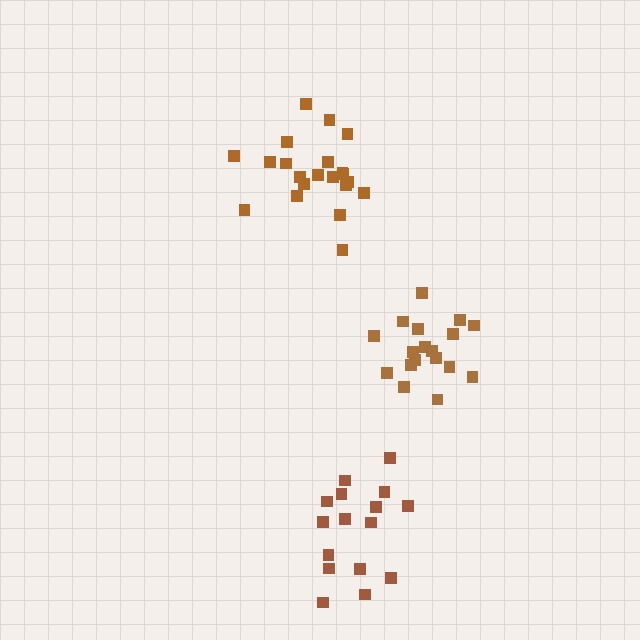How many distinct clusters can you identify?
There are 3 distinct clusters.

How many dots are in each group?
Group 1: 16 dots, Group 2: 21 dots, Group 3: 18 dots (55 total).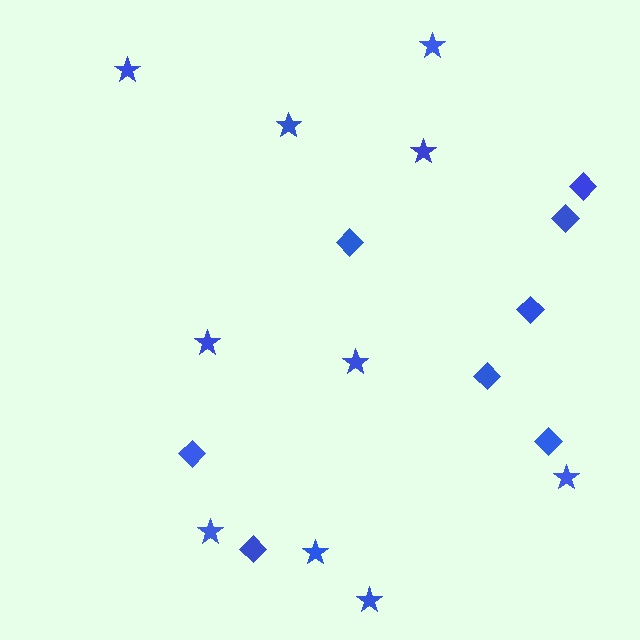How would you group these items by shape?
There are 2 groups: one group of stars (10) and one group of diamonds (8).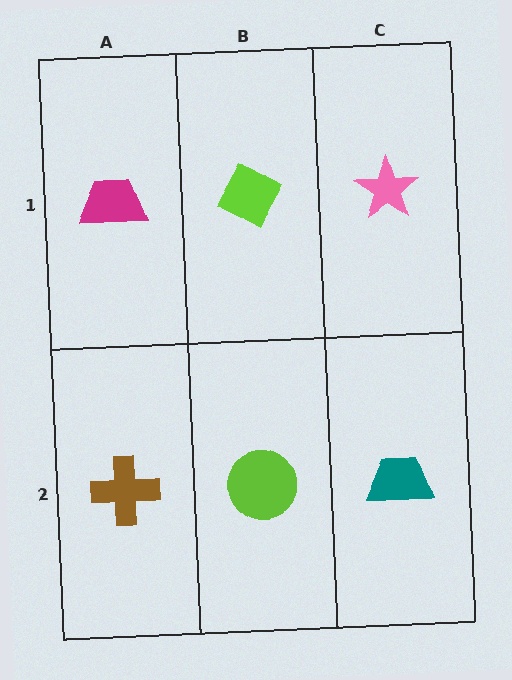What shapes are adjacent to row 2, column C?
A pink star (row 1, column C), a lime circle (row 2, column B).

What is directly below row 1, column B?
A lime circle.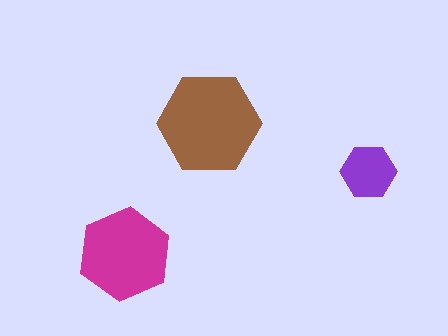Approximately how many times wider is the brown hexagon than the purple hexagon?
About 2 times wider.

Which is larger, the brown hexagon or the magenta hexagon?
The brown one.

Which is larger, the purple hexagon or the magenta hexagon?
The magenta one.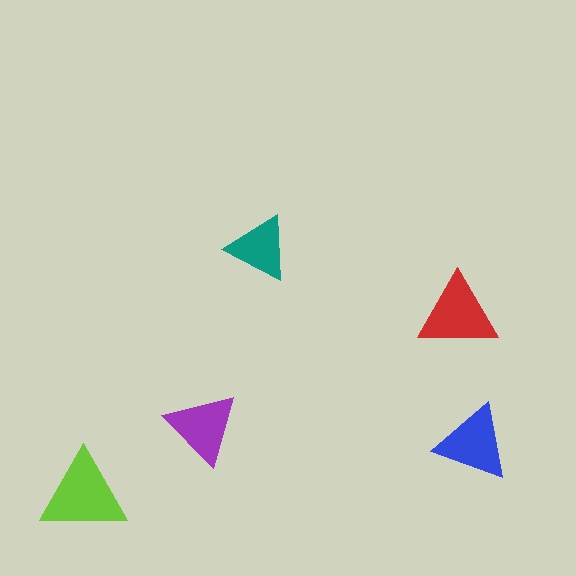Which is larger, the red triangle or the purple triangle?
The red one.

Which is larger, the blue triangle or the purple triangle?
The blue one.